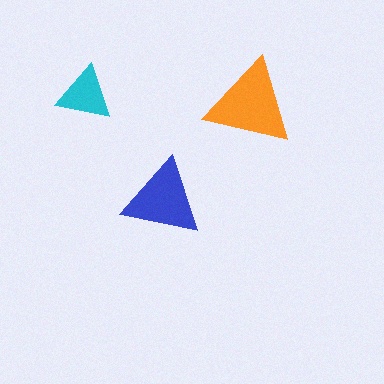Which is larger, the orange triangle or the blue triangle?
The orange one.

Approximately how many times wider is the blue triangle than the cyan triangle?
About 1.5 times wider.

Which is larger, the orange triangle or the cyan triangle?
The orange one.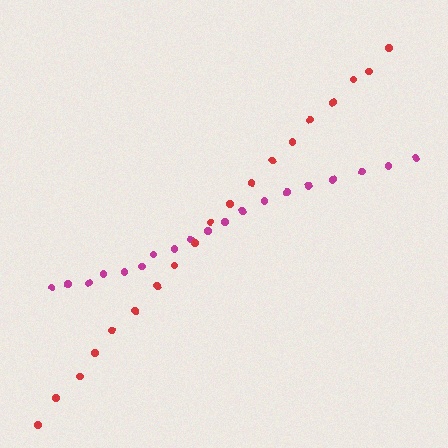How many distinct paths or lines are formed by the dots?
There are 2 distinct paths.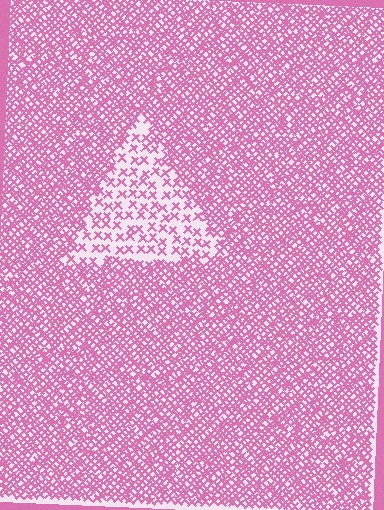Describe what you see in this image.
The image contains small pink elements arranged at two different densities. A triangle-shaped region is visible where the elements are less densely packed than the surrounding area.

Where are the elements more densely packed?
The elements are more densely packed outside the triangle boundary.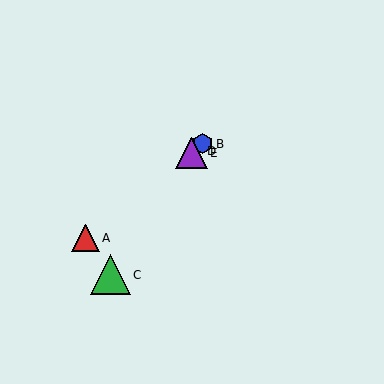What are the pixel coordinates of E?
Object E is at (191, 153).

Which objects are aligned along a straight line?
Objects A, B, D, E are aligned along a straight line.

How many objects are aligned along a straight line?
4 objects (A, B, D, E) are aligned along a straight line.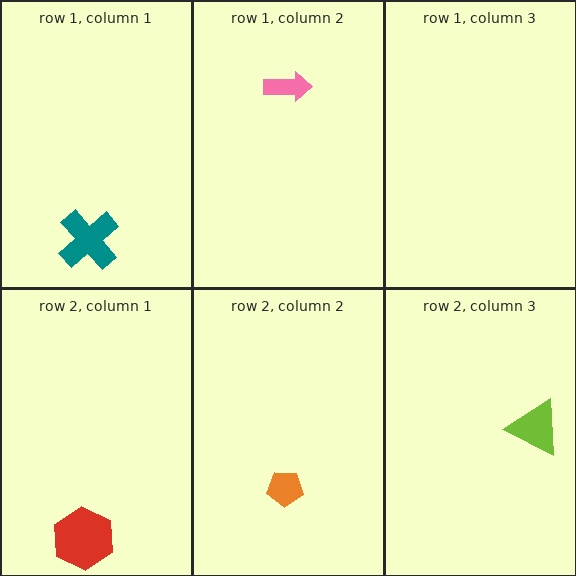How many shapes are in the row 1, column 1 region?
1.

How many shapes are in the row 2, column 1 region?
1.